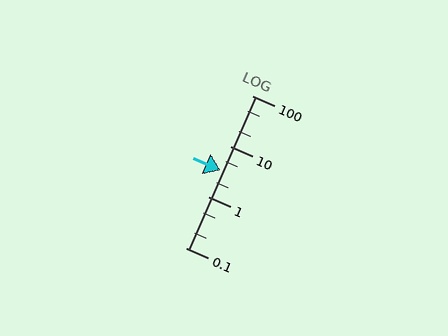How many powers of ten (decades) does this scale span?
The scale spans 3 decades, from 0.1 to 100.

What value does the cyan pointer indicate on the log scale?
The pointer indicates approximately 3.3.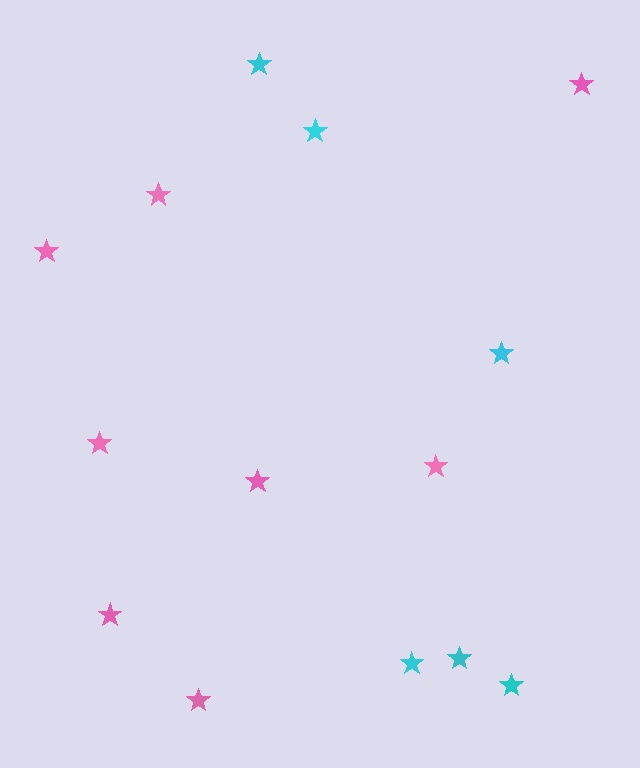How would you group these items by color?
There are 2 groups: one group of cyan stars (6) and one group of pink stars (8).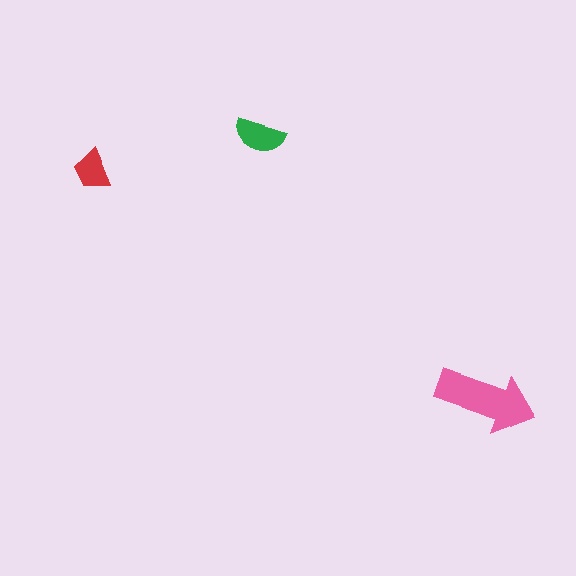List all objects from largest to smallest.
The pink arrow, the green semicircle, the red trapezoid.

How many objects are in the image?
There are 3 objects in the image.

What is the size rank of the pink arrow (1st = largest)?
1st.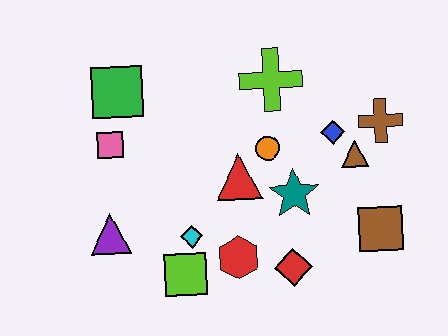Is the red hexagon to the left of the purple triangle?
No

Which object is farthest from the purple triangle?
The brown cross is farthest from the purple triangle.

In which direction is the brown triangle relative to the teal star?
The brown triangle is to the right of the teal star.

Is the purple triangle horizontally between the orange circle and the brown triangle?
No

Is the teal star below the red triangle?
Yes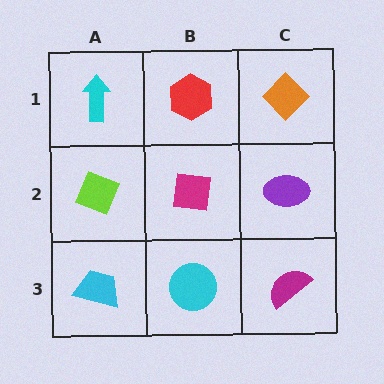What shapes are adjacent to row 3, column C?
A purple ellipse (row 2, column C), a cyan circle (row 3, column B).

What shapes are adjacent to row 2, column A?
A cyan arrow (row 1, column A), a cyan trapezoid (row 3, column A), a magenta square (row 2, column B).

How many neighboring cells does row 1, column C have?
2.